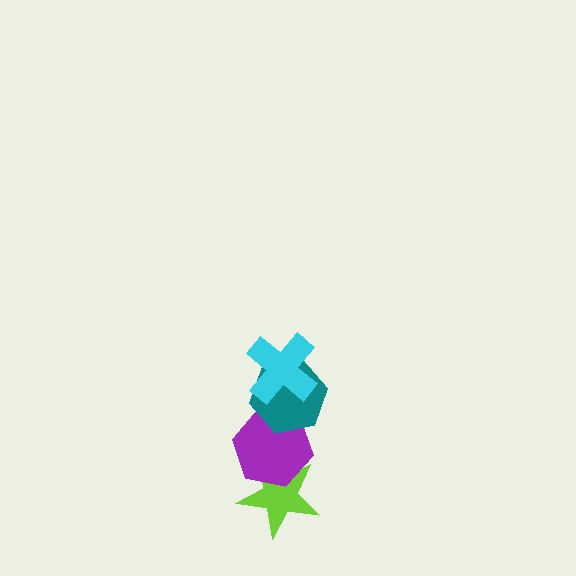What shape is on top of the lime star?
The purple hexagon is on top of the lime star.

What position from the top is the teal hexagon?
The teal hexagon is 2nd from the top.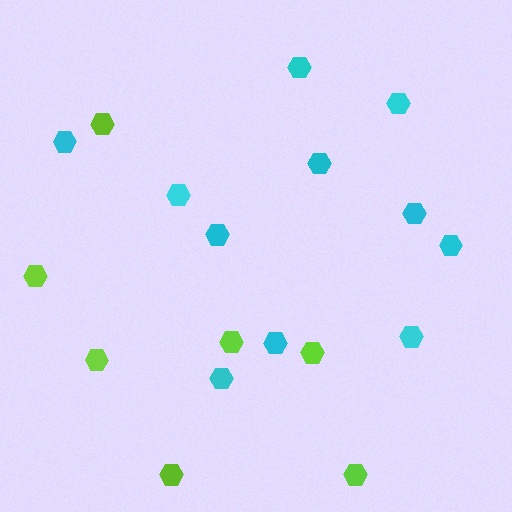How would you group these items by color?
There are 2 groups: one group of lime hexagons (7) and one group of cyan hexagons (11).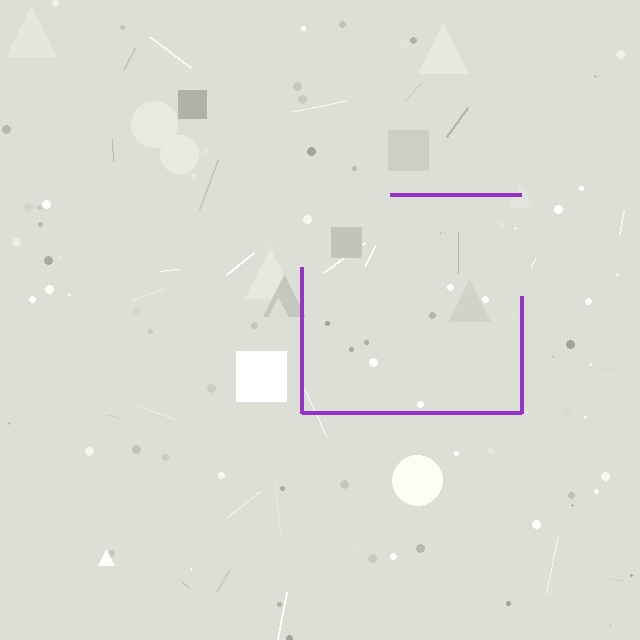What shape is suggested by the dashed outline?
The dashed outline suggests a square.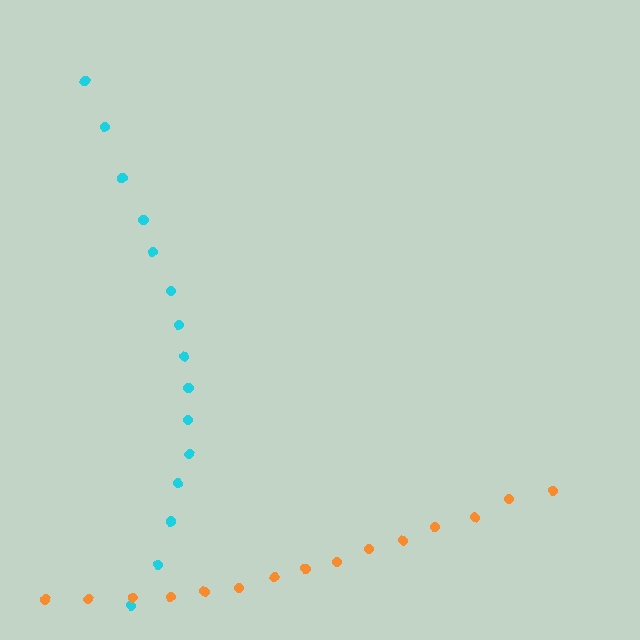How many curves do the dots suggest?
There are 2 distinct paths.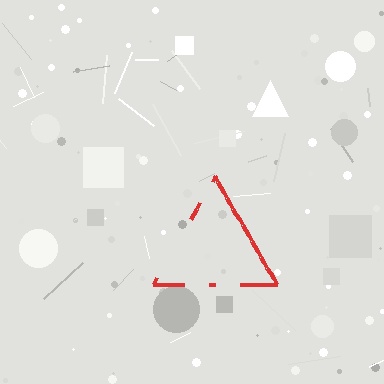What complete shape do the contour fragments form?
The contour fragments form a triangle.